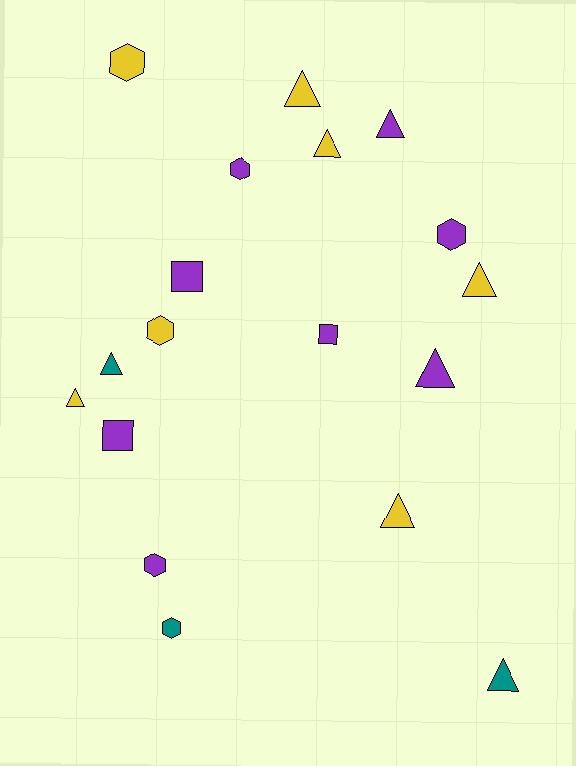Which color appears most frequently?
Purple, with 8 objects.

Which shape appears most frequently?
Triangle, with 9 objects.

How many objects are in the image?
There are 18 objects.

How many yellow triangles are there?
There are 5 yellow triangles.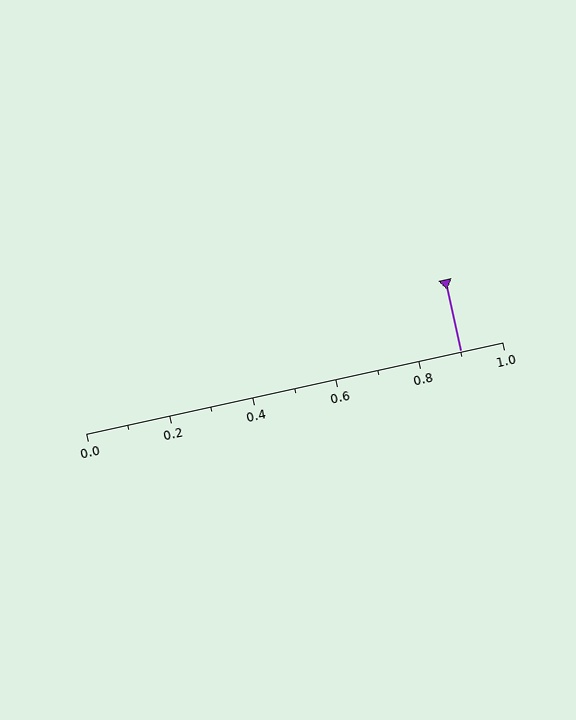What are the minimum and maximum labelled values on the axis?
The axis runs from 0.0 to 1.0.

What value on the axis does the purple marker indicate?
The marker indicates approximately 0.9.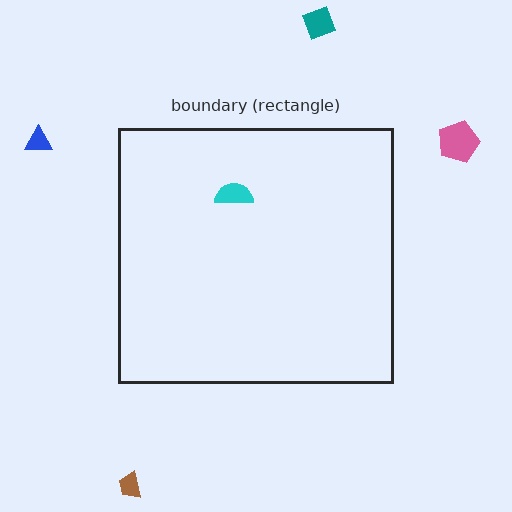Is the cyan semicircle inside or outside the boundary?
Inside.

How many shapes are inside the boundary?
1 inside, 4 outside.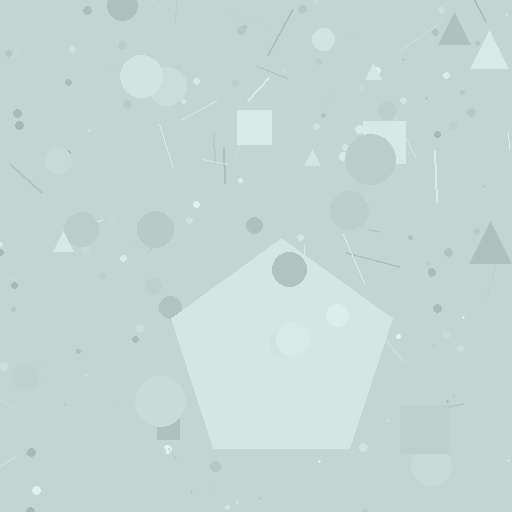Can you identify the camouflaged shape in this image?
The camouflaged shape is a pentagon.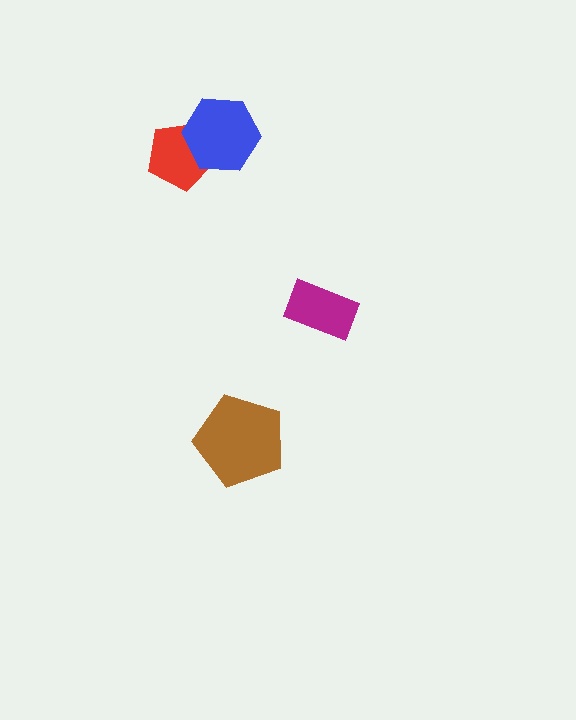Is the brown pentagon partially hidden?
No, no other shape covers it.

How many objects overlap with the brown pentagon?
0 objects overlap with the brown pentagon.